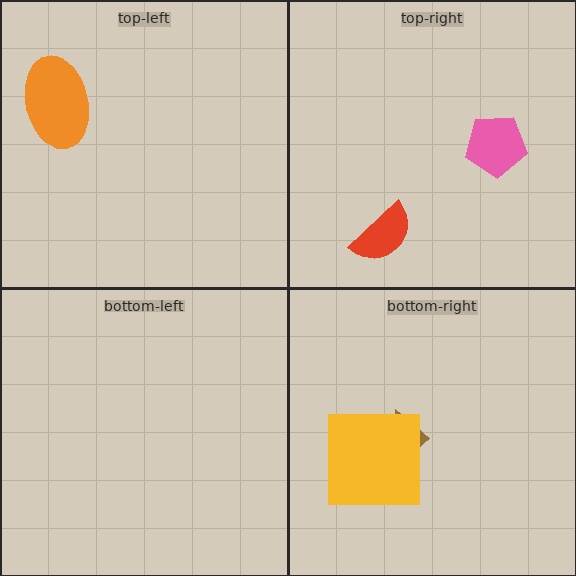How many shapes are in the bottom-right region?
2.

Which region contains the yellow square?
The bottom-right region.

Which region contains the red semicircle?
The top-right region.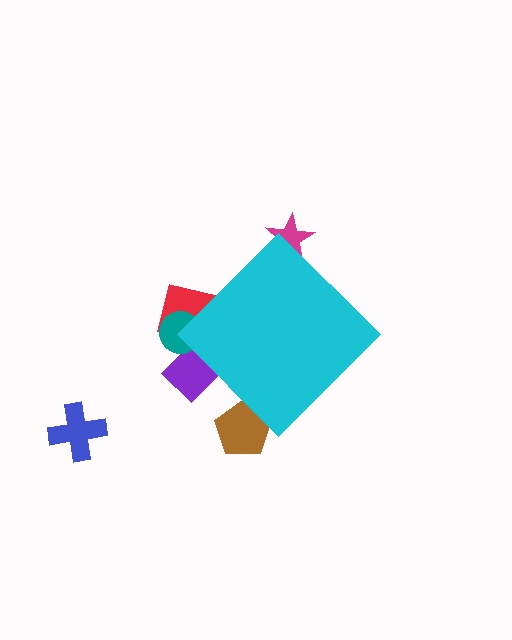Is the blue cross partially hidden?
No, the blue cross is fully visible.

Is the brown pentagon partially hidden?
Yes, the brown pentagon is partially hidden behind the cyan diamond.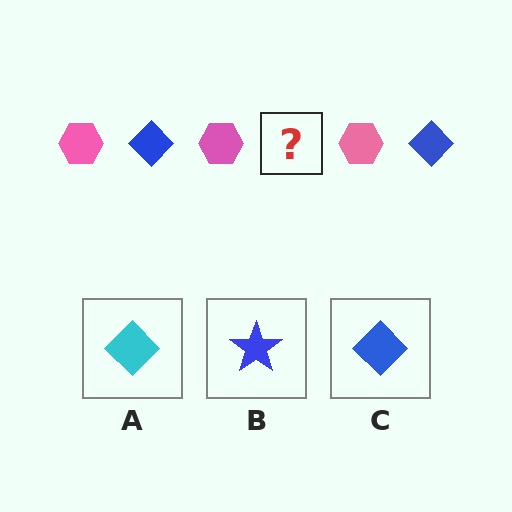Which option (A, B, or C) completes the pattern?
C.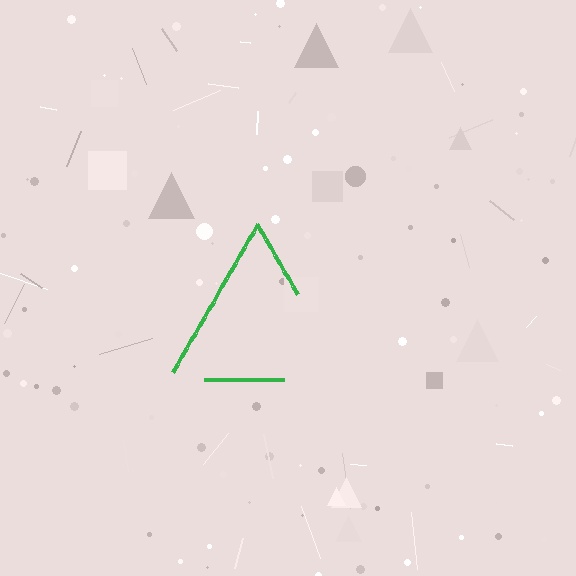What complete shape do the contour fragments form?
The contour fragments form a triangle.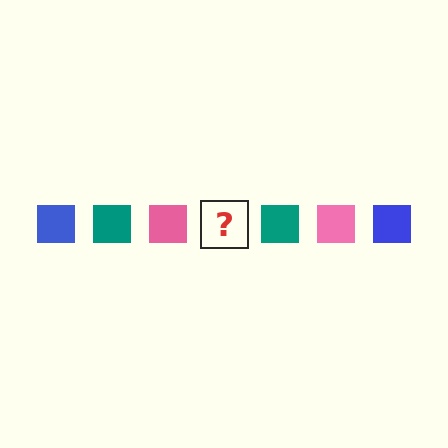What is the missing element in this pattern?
The missing element is a blue square.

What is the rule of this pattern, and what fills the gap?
The rule is that the pattern cycles through blue, teal, pink squares. The gap should be filled with a blue square.